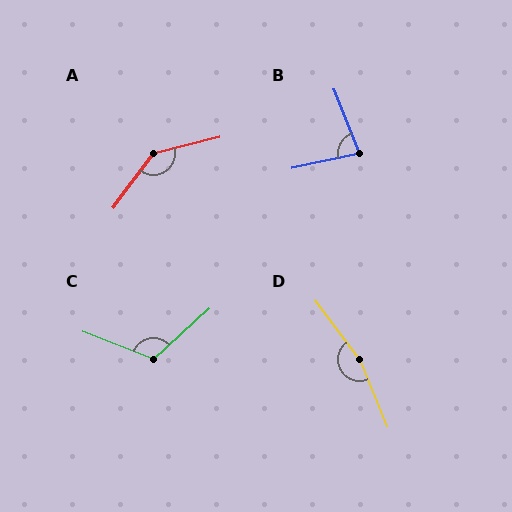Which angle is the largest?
D, at approximately 166 degrees.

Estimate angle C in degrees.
Approximately 116 degrees.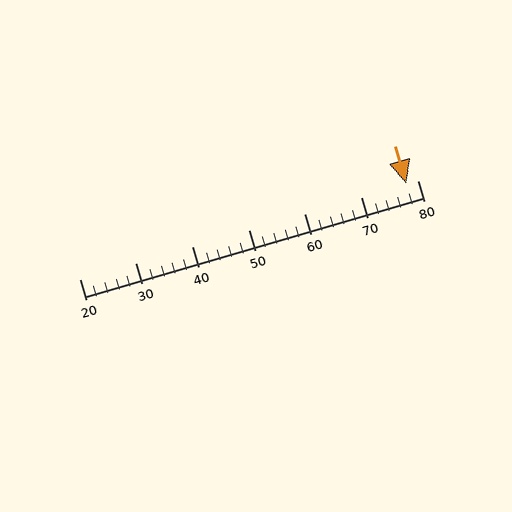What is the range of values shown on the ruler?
The ruler shows values from 20 to 80.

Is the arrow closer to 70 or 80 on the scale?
The arrow is closer to 80.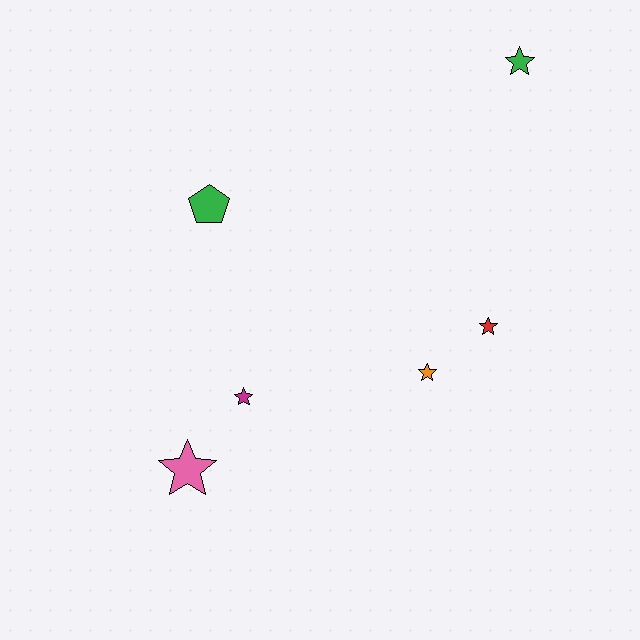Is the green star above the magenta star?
Yes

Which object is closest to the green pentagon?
The magenta star is closest to the green pentagon.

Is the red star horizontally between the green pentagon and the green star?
Yes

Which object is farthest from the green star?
The pink star is farthest from the green star.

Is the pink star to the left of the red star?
Yes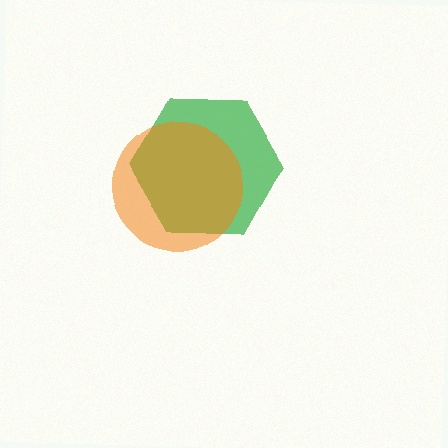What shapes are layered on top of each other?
The layered shapes are: a green hexagon, an orange circle.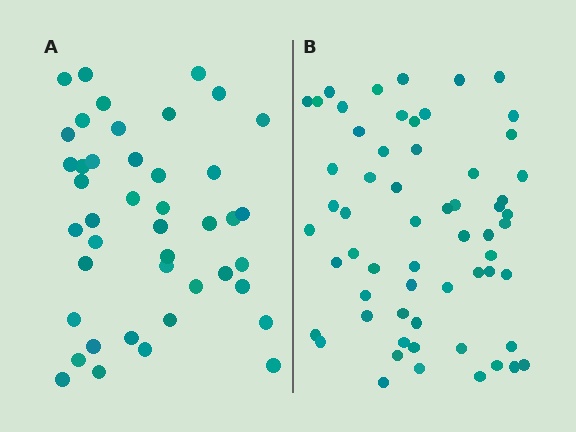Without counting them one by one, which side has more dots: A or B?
Region B (the right region) has more dots.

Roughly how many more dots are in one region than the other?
Region B has approximately 15 more dots than region A.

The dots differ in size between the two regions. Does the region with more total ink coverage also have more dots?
No. Region A has more total ink coverage because its dots are larger, but region B actually contains more individual dots. Total area can be misleading — the number of items is what matters here.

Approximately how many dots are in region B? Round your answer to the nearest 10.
About 60 dots.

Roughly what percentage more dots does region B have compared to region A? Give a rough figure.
About 40% more.